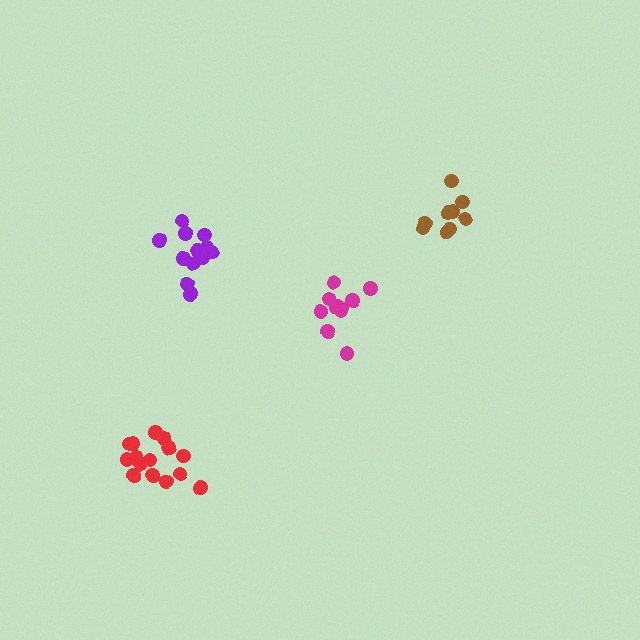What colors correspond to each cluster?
The clusters are colored: brown, red, magenta, purple.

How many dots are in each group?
Group 1: 10 dots, Group 2: 16 dots, Group 3: 11 dots, Group 4: 12 dots (49 total).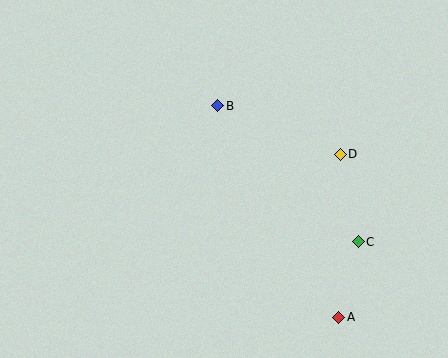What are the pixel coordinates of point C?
Point C is at (358, 242).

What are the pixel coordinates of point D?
Point D is at (340, 154).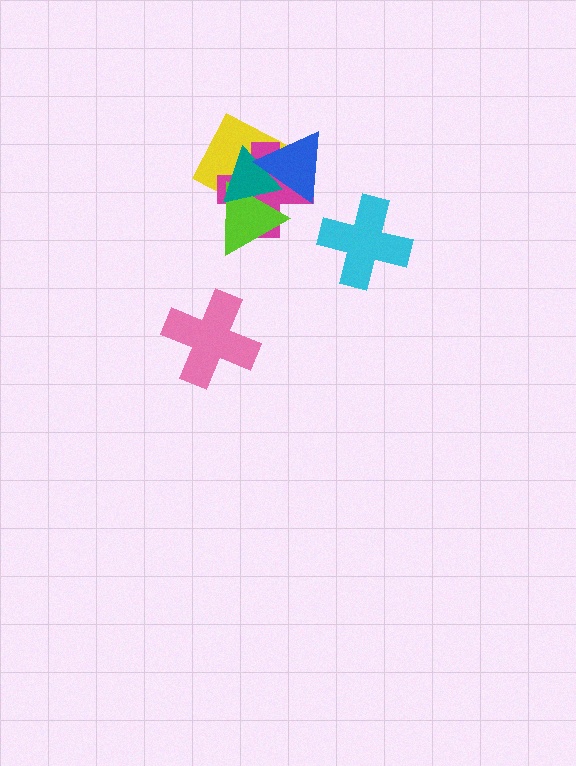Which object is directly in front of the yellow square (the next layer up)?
The magenta cross is directly in front of the yellow square.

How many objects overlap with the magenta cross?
4 objects overlap with the magenta cross.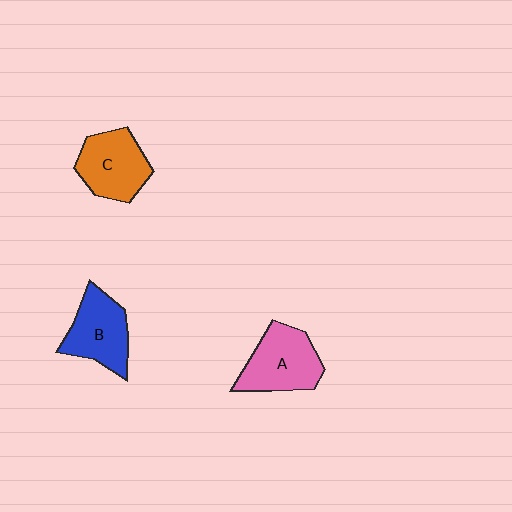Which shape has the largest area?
Shape A (pink).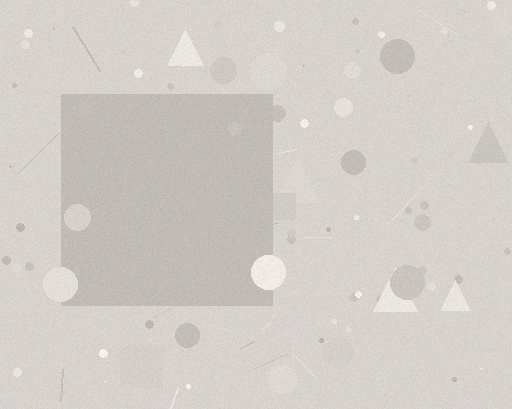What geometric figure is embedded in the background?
A square is embedded in the background.